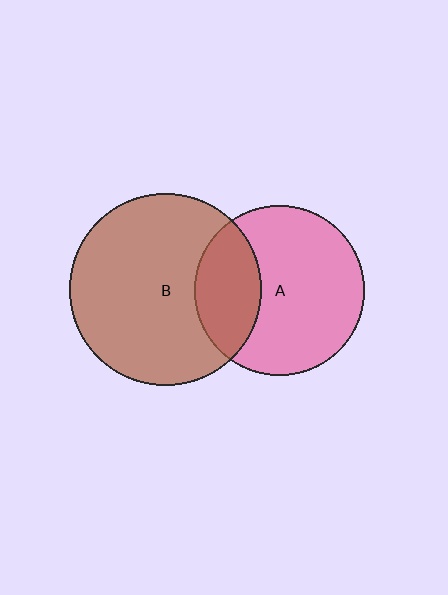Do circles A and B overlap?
Yes.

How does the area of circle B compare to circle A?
Approximately 1.3 times.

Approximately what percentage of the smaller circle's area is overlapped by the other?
Approximately 30%.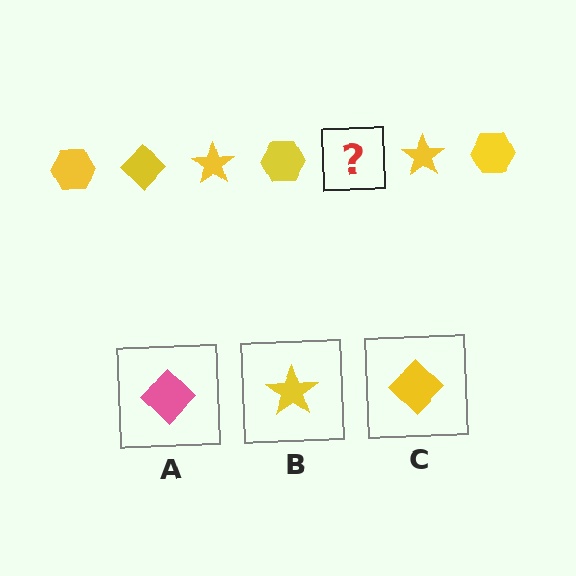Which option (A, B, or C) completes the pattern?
C.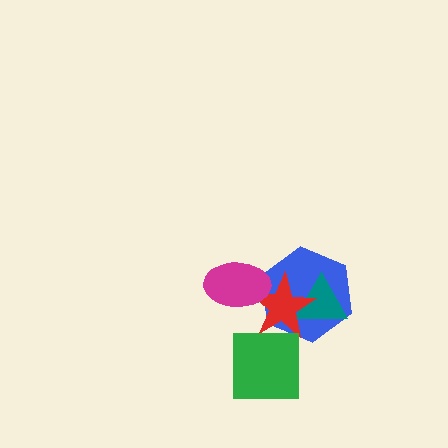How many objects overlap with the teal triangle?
2 objects overlap with the teal triangle.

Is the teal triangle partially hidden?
Yes, it is partially covered by another shape.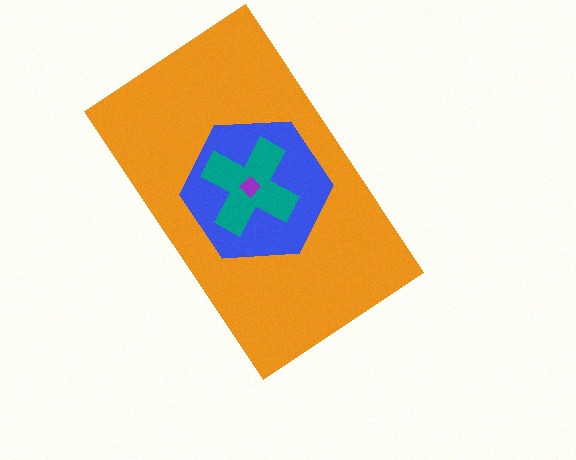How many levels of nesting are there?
4.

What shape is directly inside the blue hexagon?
The teal cross.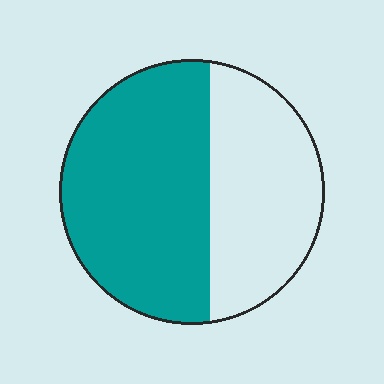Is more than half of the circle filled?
Yes.